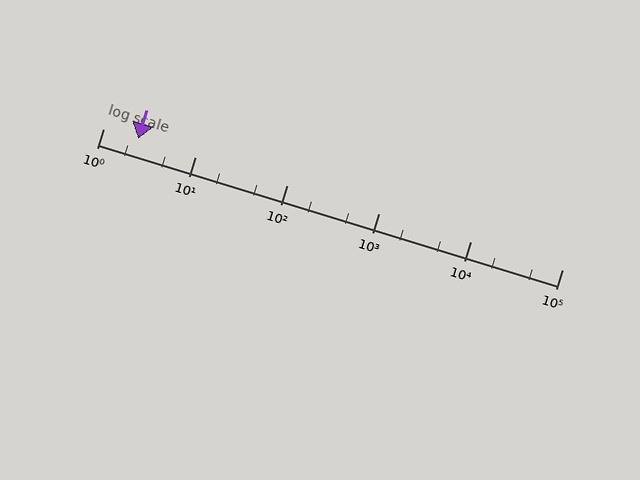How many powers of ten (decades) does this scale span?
The scale spans 5 decades, from 1 to 100000.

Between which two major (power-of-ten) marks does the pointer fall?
The pointer is between 1 and 10.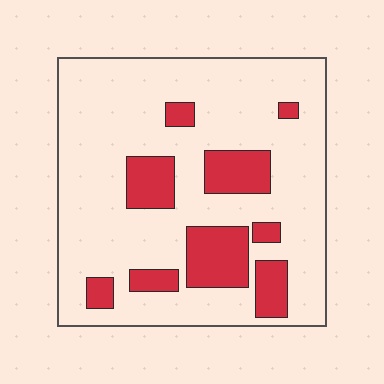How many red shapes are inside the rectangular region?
9.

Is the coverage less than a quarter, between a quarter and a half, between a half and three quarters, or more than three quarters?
Less than a quarter.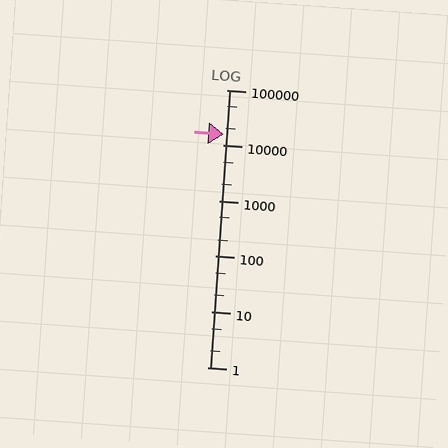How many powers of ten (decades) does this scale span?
The scale spans 5 decades, from 1 to 100000.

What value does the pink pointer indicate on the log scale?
The pointer indicates approximately 16000.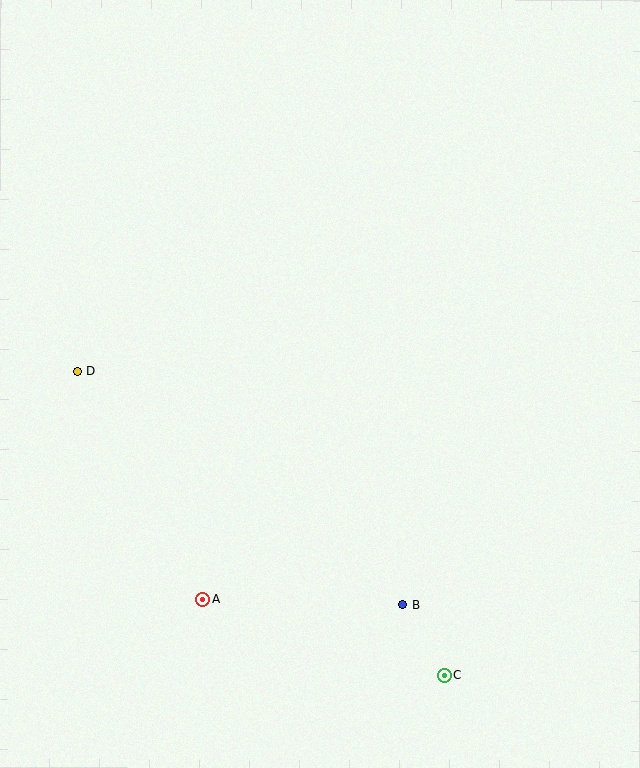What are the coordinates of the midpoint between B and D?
The midpoint between B and D is at (240, 488).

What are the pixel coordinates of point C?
Point C is at (445, 675).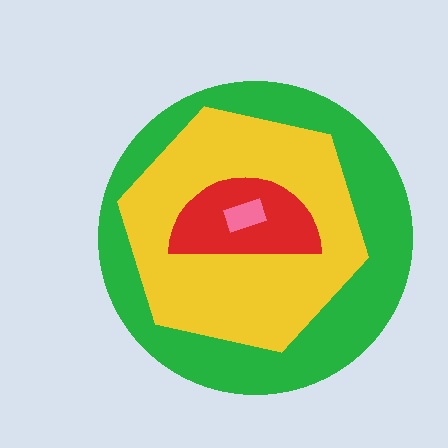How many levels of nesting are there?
4.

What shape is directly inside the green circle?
The yellow hexagon.